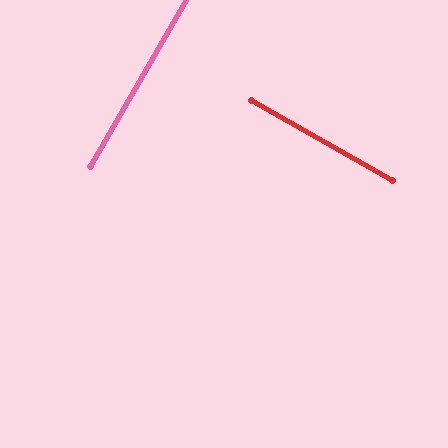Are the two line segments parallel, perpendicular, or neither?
Perpendicular — they meet at approximately 89°.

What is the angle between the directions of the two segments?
Approximately 89 degrees.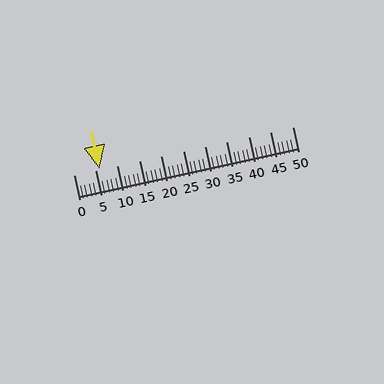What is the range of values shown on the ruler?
The ruler shows values from 0 to 50.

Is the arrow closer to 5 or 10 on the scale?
The arrow is closer to 5.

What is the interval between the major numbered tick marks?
The major tick marks are spaced 5 units apart.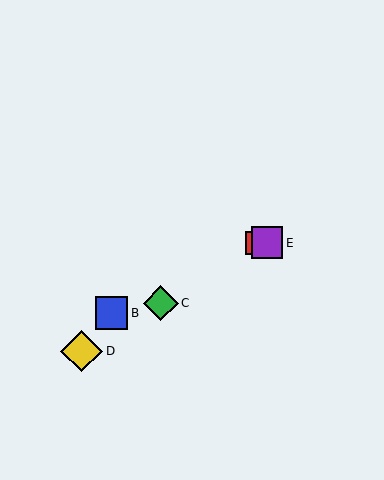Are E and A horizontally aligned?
Yes, both are at y≈243.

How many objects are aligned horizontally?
2 objects (A, E) are aligned horizontally.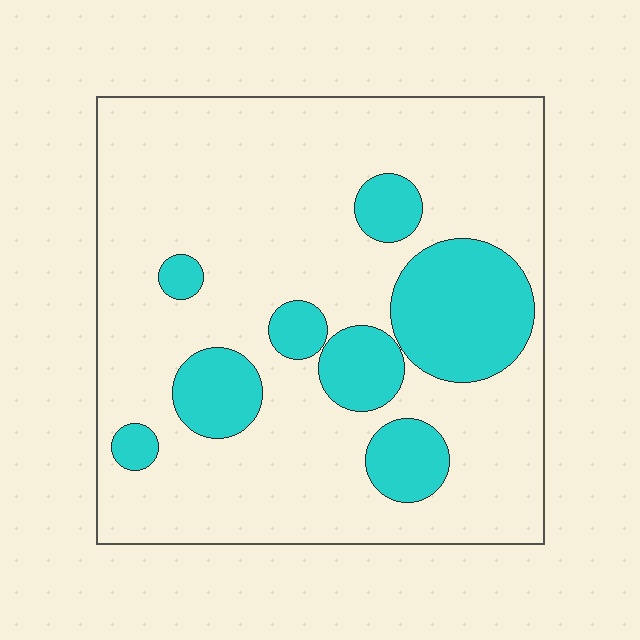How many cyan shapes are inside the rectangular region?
8.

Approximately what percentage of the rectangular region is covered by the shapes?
Approximately 20%.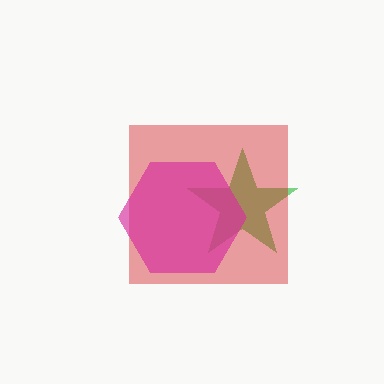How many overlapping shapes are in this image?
There are 3 overlapping shapes in the image.